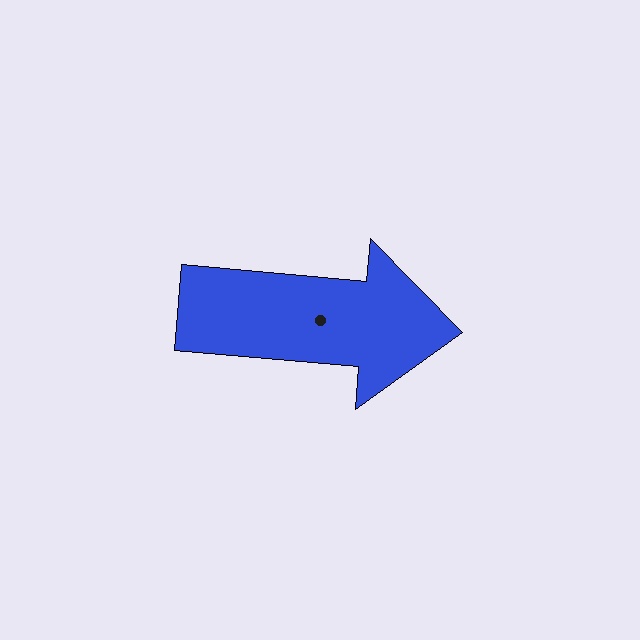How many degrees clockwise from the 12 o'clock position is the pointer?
Approximately 95 degrees.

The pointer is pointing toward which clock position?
Roughly 3 o'clock.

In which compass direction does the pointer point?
East.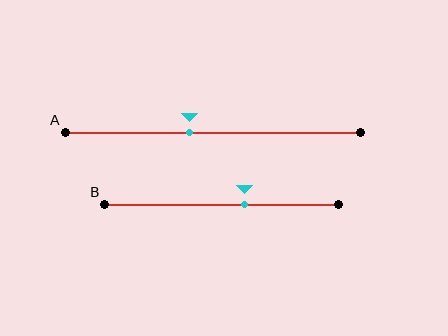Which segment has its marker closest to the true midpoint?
Segment A has its marker closest to the true midpoint.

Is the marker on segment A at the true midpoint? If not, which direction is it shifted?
No, the marker on segment A is shifted to the left by about 8% of the segment length.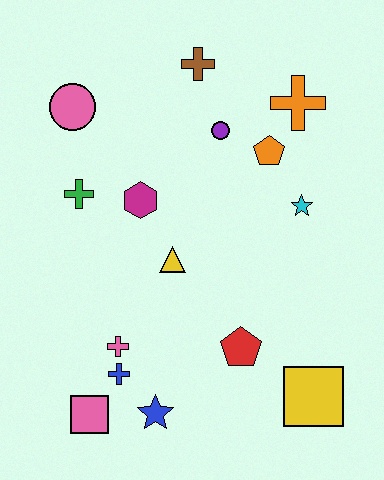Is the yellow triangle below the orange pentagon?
Yes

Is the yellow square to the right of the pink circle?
Yes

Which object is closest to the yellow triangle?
The magenta hexagon is closest to the yellow triangle.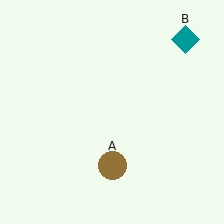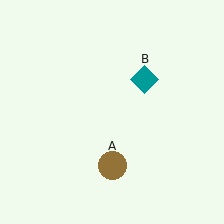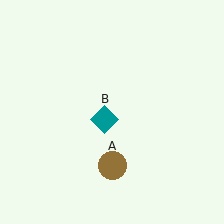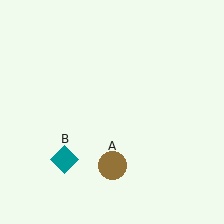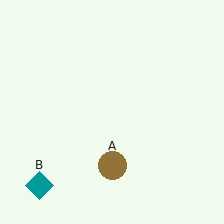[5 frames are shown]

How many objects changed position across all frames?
1 object changed position: teal diamond (object B).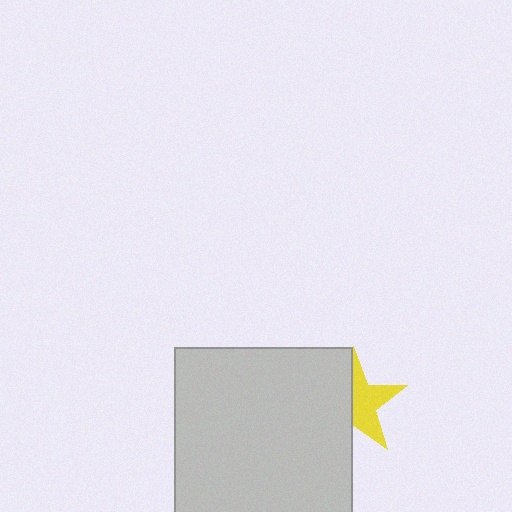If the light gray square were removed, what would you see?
You would see the complete yellow star.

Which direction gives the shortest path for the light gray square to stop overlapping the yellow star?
Moving left gives the shortest separation.